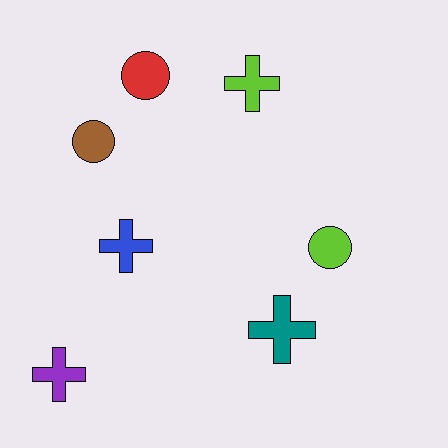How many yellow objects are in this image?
There are no yellow objects.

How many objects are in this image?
There are 7 objects.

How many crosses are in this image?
There are 4 crosses.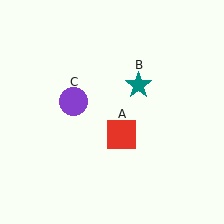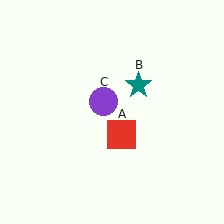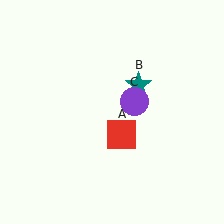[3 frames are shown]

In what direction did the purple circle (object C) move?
The purple circle (object C) moved right.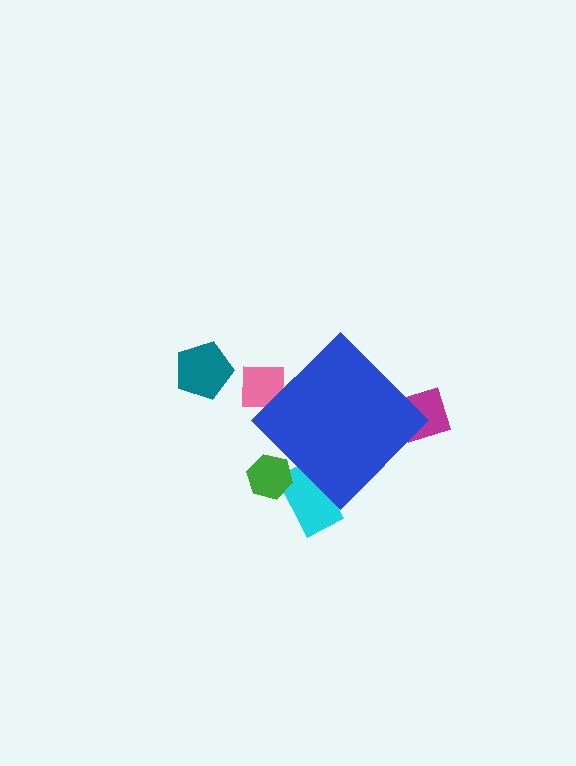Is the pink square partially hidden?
Yes, the pink square is partially hidden behind the blue diamond.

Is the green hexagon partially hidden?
Yes, the green hexagon is partially hidden behind the blue diamond.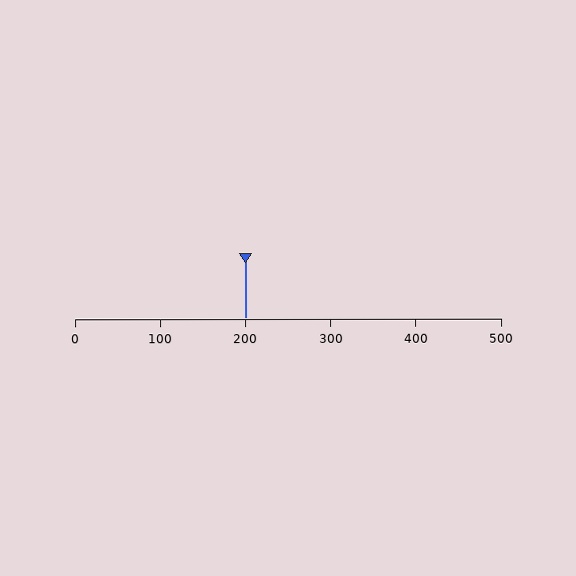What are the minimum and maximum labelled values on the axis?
The axis runs from 0 to 500.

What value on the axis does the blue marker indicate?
The marker indicates approximately 200.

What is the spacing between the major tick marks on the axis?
The major ticks are spaced 100 apart.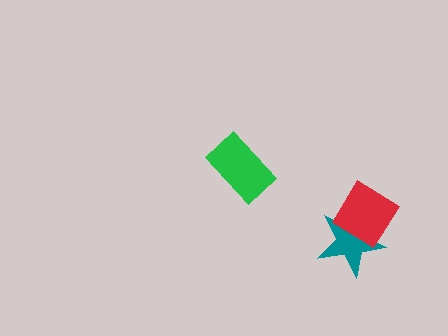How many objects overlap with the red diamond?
1 object overlaps with the red diamond.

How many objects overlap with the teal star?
1 object overlaps with the teal star.